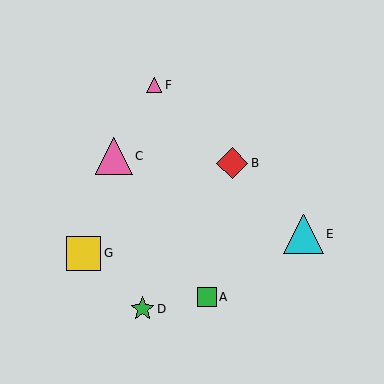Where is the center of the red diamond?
The center of the red diamond is at (232, 163).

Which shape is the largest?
The cyan triangle (labeled E) is the largest.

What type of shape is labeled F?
Shape F is a pink triangle.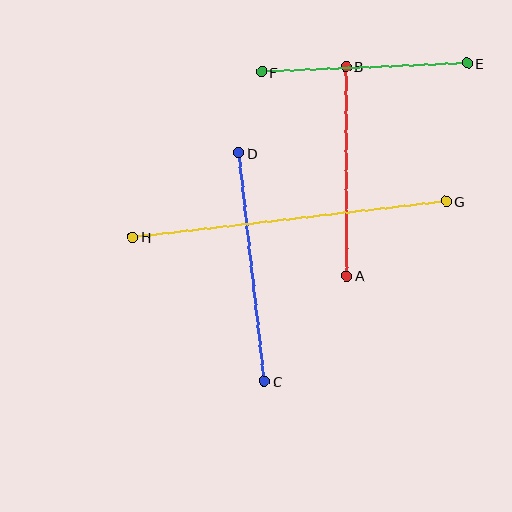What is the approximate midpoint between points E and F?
The midpoint is at approximately (364, 67) pixels.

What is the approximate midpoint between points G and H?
The midpoint is at approximately (289, 219) pixels.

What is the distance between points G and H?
The distance is approximately 316 pixels.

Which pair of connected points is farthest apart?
Points G and H are farthest apart.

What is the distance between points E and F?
The distance is approximately 206 pixels.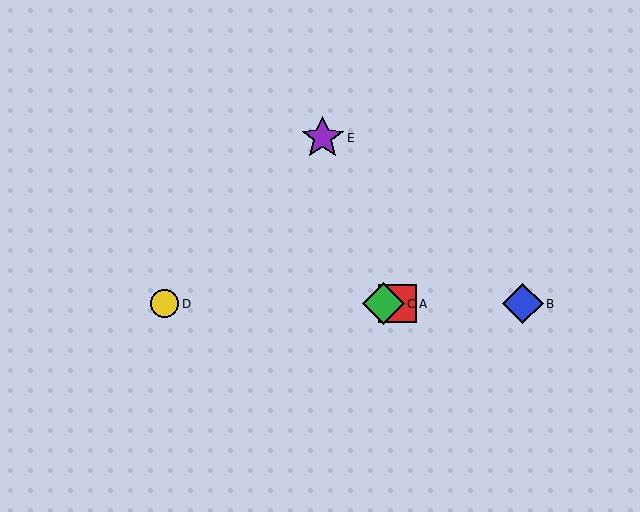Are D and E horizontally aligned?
No, D is at y≈304 and E is at y≈138.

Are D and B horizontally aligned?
Yes, both are at y≈304.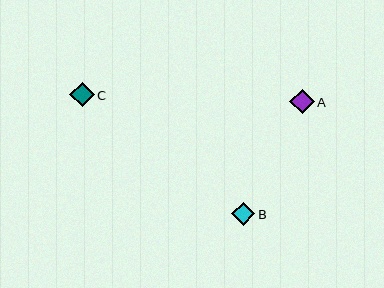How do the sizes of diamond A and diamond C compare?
Diamond A and diamond C are approximately the same size.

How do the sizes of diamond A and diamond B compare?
Diamond A and diamond B are approximately the same size.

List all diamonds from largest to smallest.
From largest to smallest: A, C, B.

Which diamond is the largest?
Diamond A is the largest with a size of approximately 25 pixels.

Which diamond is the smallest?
Diamond B is the smallest with a size of approximately 23 pixels.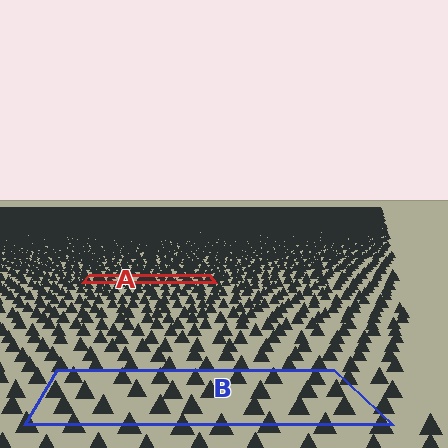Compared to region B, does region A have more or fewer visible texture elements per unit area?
Region A has more texture elements per unit area — they are packed more densely because it is farther away.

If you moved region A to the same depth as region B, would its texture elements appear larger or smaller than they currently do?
They would appear larger. At a closer depth, the same texture elements are projected at a bigger on-screen size.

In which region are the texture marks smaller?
The texture marks are smaller in region A, because it is farther away.